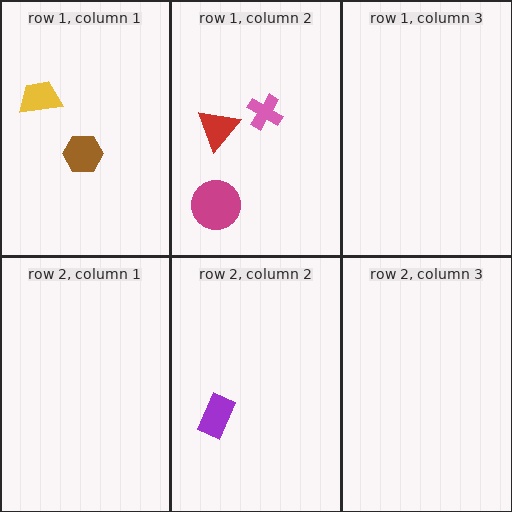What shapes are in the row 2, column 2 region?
The purple rectangle.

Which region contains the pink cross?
The row 1, column 2 region.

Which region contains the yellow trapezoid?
The row 1, column 1 region.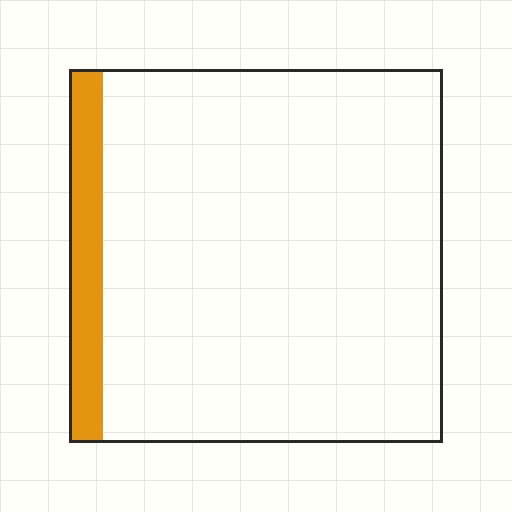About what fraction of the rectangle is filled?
About one tenth (1/10).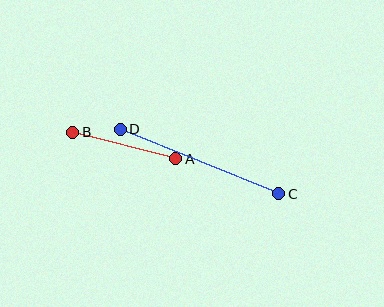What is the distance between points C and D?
The distance is approximately 171 pixels.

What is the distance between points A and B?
The distance is approximately 106 pixels.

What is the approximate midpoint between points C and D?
The midpoint is at approximately (200, 162) pixels.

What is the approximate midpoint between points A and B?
The midpoint is at approximately (124, 145) pixels.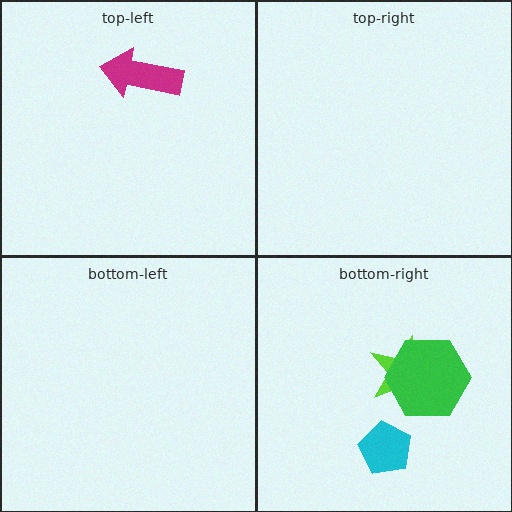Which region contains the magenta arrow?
The top-left region.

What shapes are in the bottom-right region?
The lime star, the cyan pentagon, the green hexagon.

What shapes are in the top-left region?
The magenta arrow.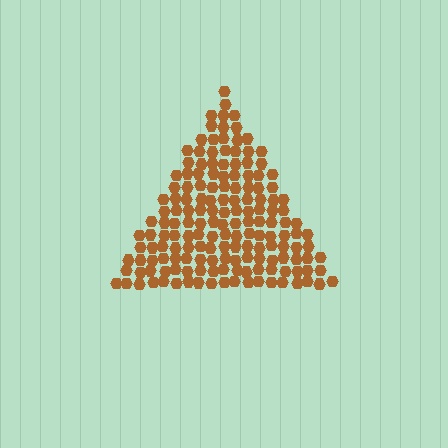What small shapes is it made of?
It is made of small hexagons.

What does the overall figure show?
The overall figure shows a triangle.